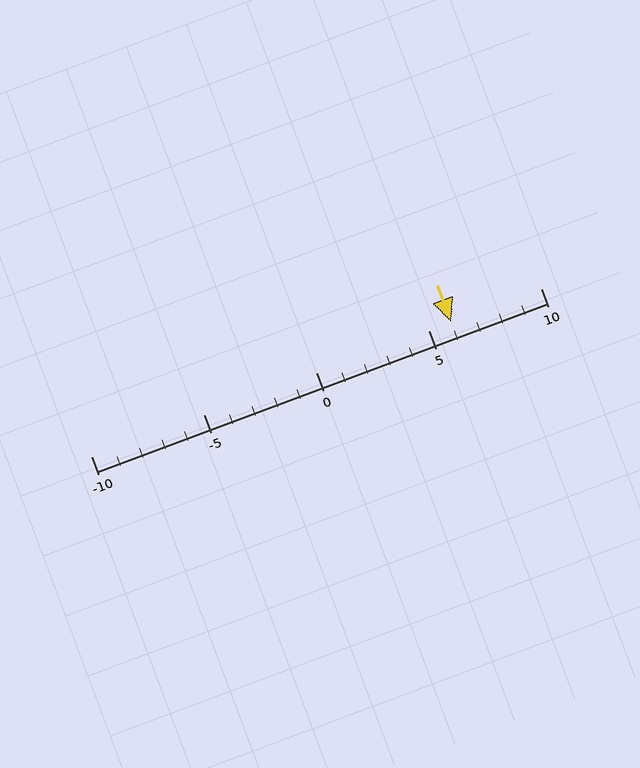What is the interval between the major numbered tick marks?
The major tick marks are spaced 5 units apart.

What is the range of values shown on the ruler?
The ruler shows values from -10 to 10.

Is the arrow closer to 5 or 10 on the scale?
The arrow is closer to 5.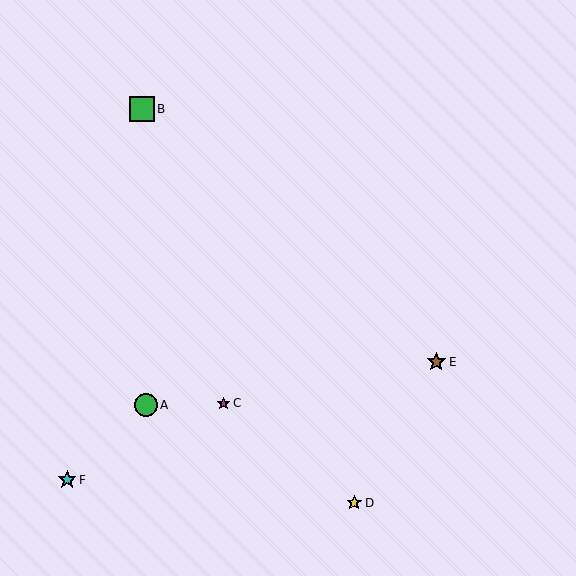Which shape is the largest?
The green square (labeled B) is the largest.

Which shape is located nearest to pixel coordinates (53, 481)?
The cyan star (labeled F) at (67, 480) is nearest to that location.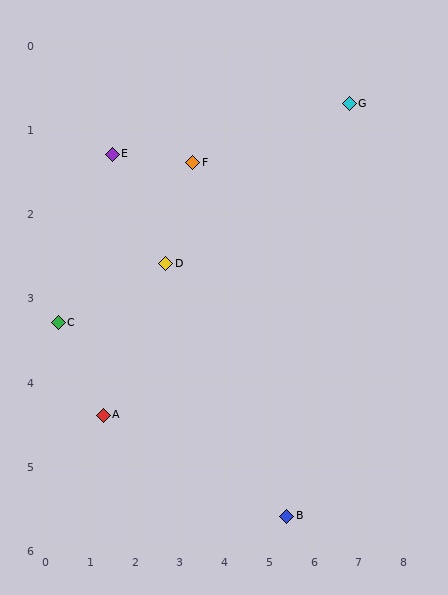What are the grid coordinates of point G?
Point G is at approximately (6.8, 0.7).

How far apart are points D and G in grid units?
Points D and G are about 4.5 grid units apart.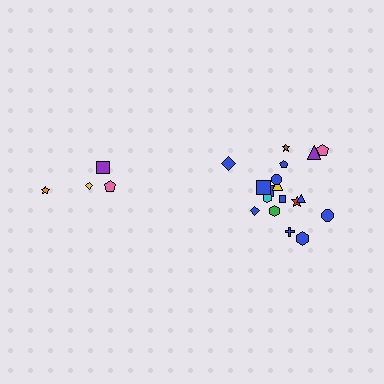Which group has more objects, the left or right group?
The right group.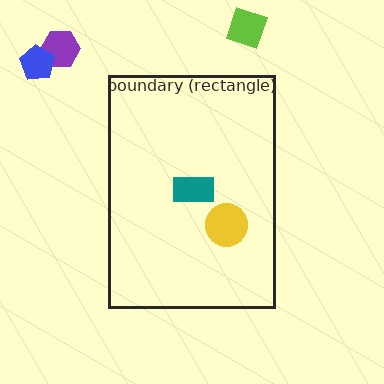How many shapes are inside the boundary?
2 inside, 3 outside.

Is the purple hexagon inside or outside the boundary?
Outside.